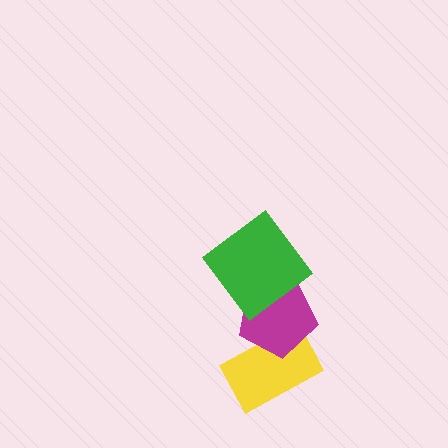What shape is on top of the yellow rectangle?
The magenta pentagon is on top of the yellow rectangle.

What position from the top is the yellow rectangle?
The yellow rectangle is 3rd from the top.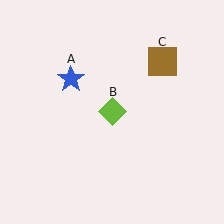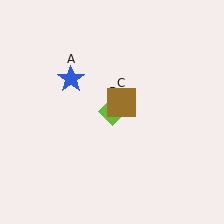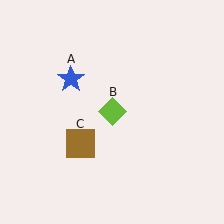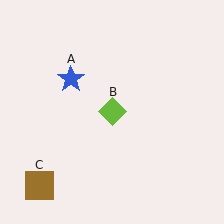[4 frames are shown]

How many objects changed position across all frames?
1 object changed position: brown square (object C).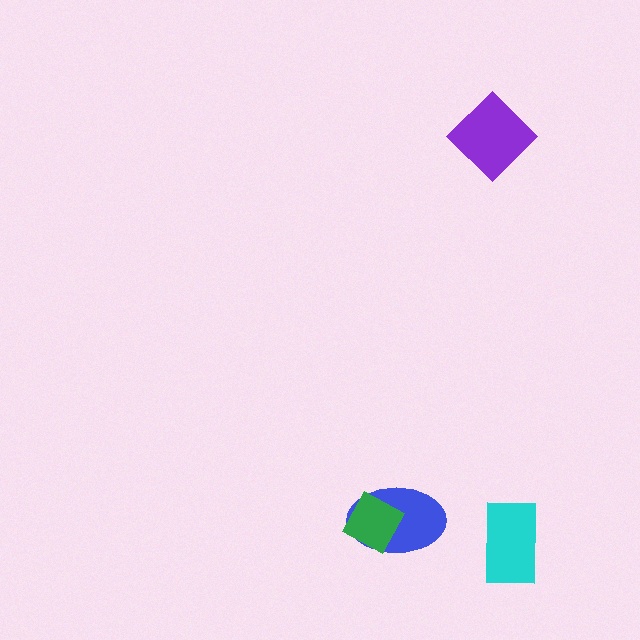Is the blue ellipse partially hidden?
Yes, it is partially covered by another shape.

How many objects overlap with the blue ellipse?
1 object overlaps with the blue ellipse.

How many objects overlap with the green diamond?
1 object overlaps with the green diamond.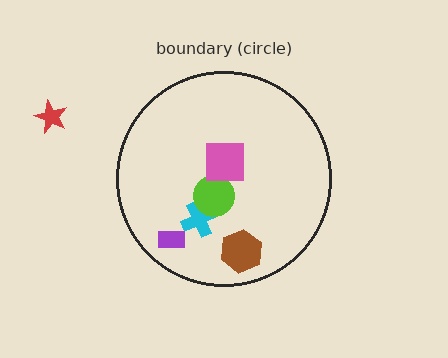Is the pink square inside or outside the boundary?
Inside.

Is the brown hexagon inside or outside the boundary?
Inside.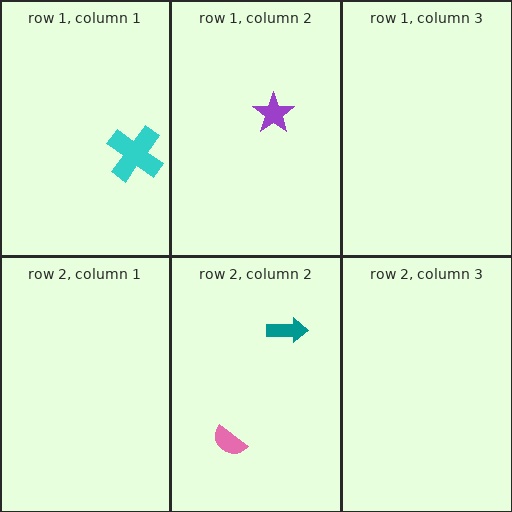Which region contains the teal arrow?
The row 2, column 2 region.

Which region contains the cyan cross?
The row 1, column 1 region.